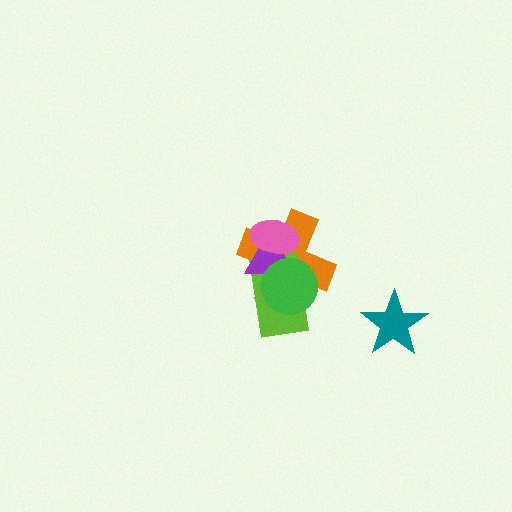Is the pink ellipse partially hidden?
No, no other shape covers it.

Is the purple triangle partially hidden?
Yes, it is partially covered by another shape.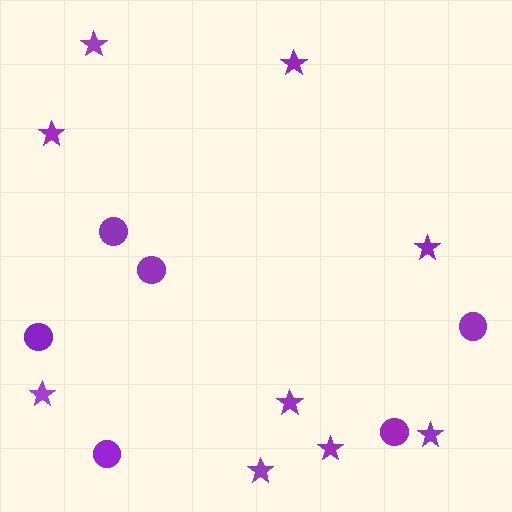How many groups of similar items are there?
There are 2 groups: one group of circles (6) and one group of stars (9).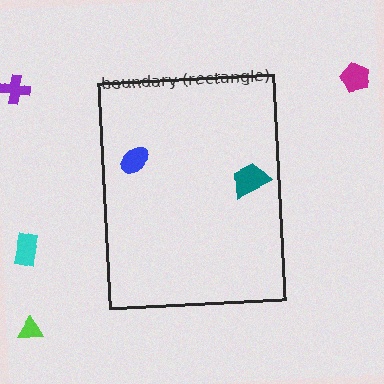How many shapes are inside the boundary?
2 inside, 4 outside.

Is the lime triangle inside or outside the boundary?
Outside.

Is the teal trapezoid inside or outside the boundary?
Inside.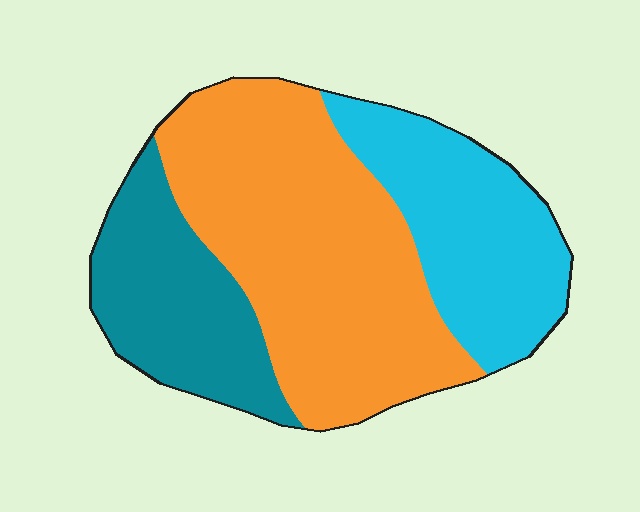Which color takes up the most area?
Orange, at roughly 50%.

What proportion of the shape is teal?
Teal takes up between a sixth and a third of the shape.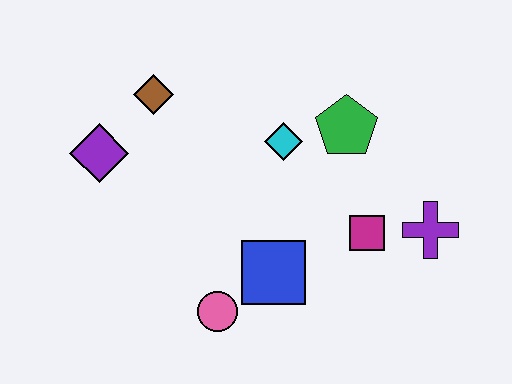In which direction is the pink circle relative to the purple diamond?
The pink circle is below the purple diamond.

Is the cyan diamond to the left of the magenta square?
Yes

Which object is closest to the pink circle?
The blue square is closest to the pink circle.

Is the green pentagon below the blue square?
No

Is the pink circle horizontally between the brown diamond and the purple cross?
Yes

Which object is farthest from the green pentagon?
The purple diamond is farthest from the green pentagon.